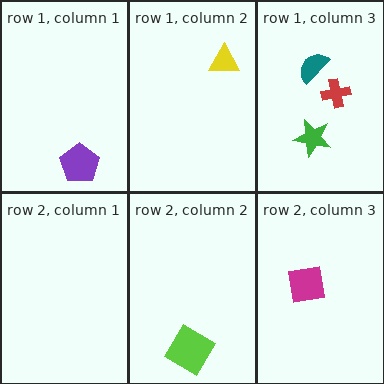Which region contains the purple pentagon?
The row 1, column 1 region.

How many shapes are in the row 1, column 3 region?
3.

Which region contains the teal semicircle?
The row 1, column 3 region.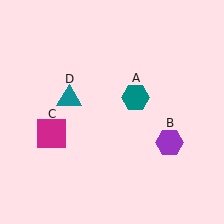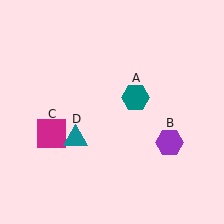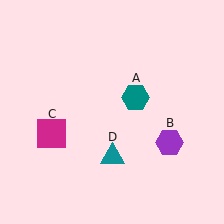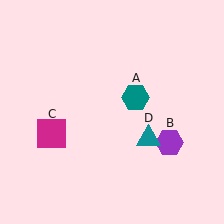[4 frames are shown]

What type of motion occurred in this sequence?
The teal triangle (object D) rotated counterclockwise around the center of the scene.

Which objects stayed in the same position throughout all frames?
Teal hexagon (object A) and purple hexagon (object B) and magenta square (object C) remained stationary.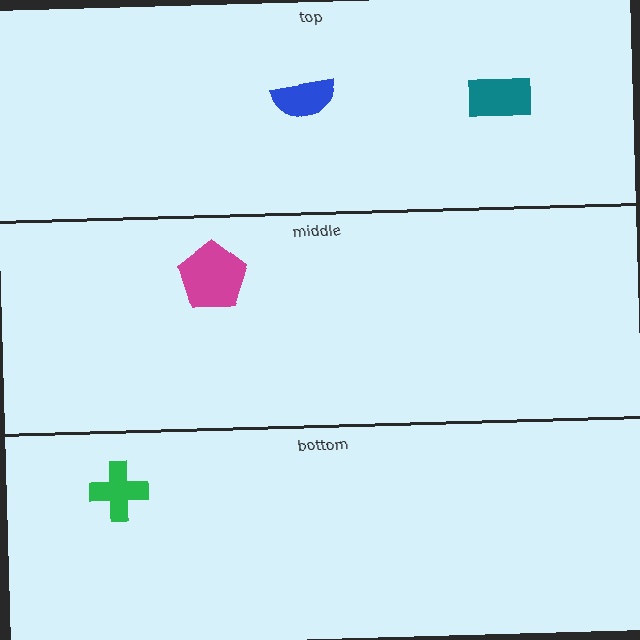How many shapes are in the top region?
2.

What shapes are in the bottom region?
The green cross.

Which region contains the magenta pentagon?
The middle region.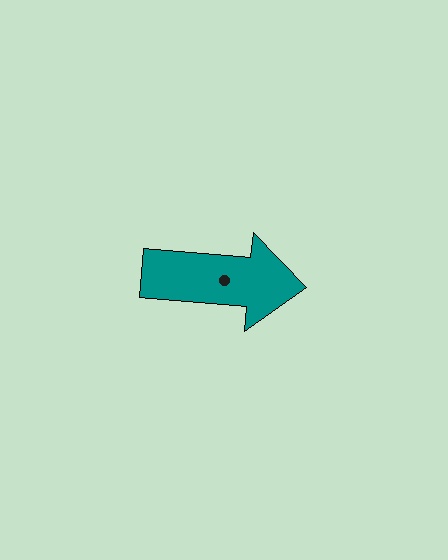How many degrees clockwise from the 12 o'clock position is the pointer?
Approximately 95 degrees.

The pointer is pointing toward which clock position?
Roughly 3 o'clock.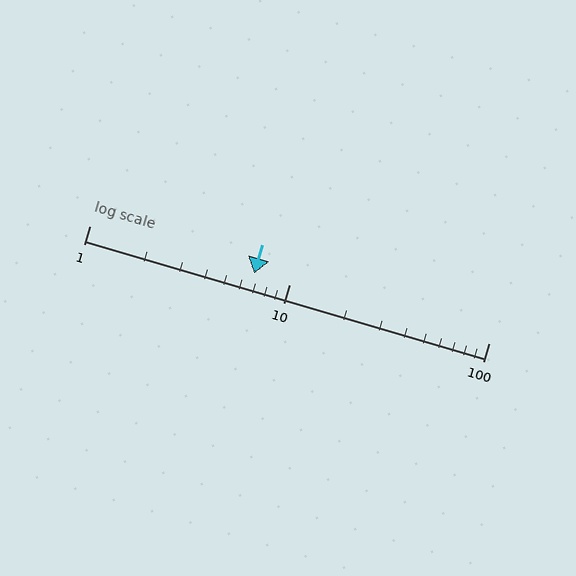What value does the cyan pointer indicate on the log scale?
The pointer indicates approximately 6.7.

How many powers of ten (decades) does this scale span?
The scale spans 2 decades, from 1 to 100.